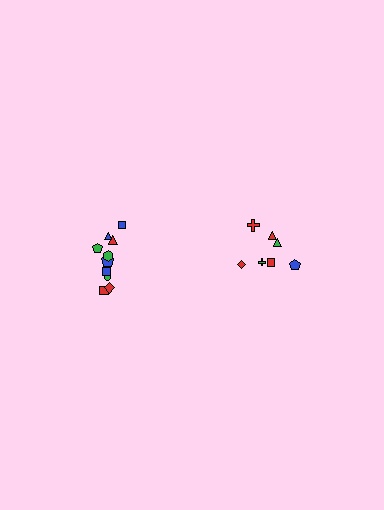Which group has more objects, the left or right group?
The left group.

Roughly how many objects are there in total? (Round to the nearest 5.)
Roughly 15 objects in total.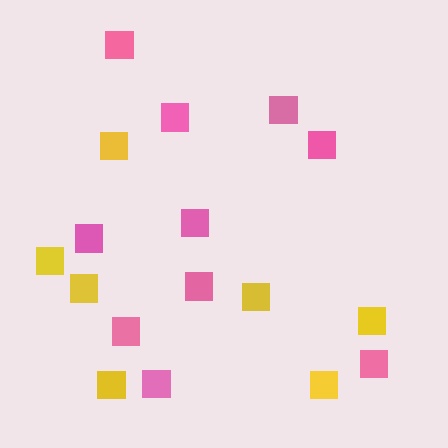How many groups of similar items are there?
There are 2 groups: one group of pink squares (10) and one group of yellow squares (7).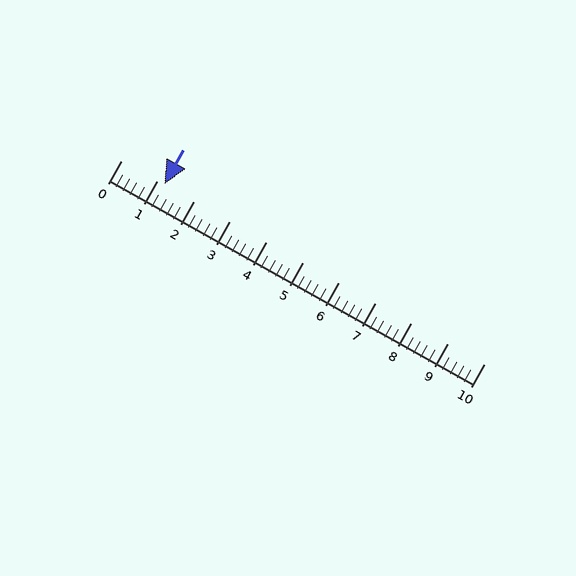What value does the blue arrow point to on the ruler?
The blue arrow points to approximately 1.2.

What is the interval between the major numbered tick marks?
The major tick marks are spaced 1 units apart.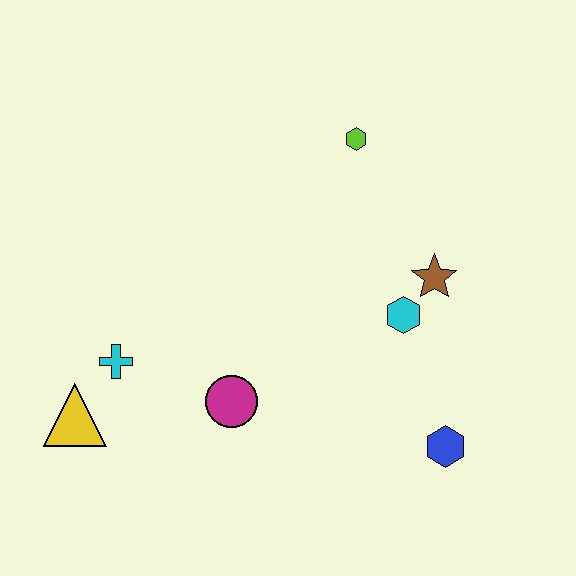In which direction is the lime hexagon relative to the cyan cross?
The lime hexagon is to the right of the cyan cross.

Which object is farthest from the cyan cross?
The blue hexagon is farthest from the cyan cross.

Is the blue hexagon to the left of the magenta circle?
No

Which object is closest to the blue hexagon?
The cyan hexagon is closest to the blue hexagon.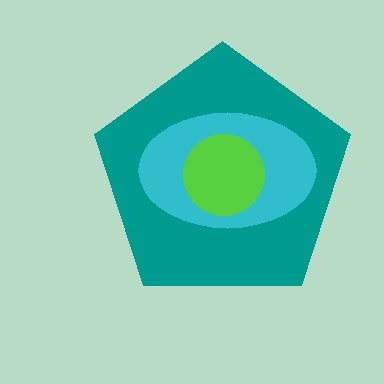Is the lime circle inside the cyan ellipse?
Yes.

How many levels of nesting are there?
3.